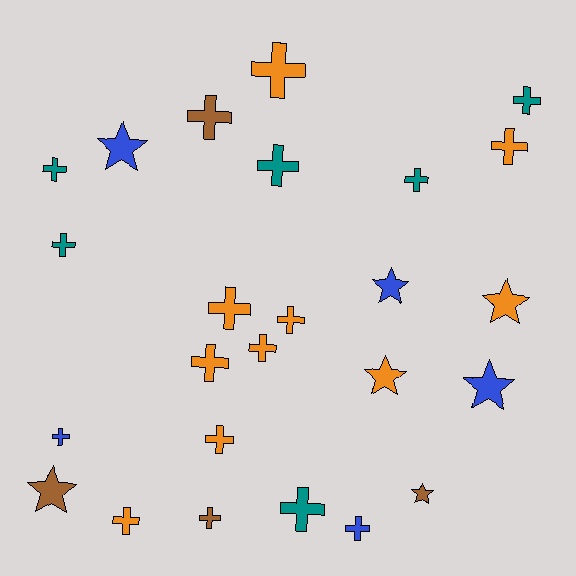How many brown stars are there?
There are 2 brown stars.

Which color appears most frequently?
Orange, with 10 objects.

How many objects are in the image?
There are 25 objects.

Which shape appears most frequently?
Cross, with 18 objects.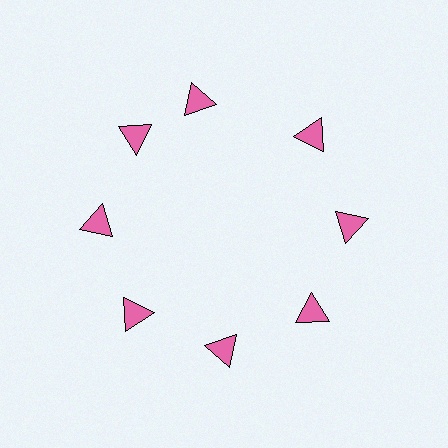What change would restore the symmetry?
The symmetry would be restored by rotating it back into even spacing with its neighbors so that all 8 triangles sit at equal angles and equal distance from the center.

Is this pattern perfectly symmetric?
No. The 8 pink triangles are arranged in a ring, but one element near the 12 o'clock position is rotated out of alignment along the ring, breaking the 8-fold rotational symmetry.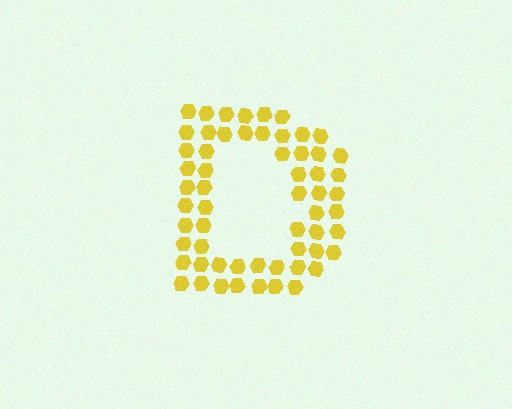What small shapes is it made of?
It is made of small hexagons.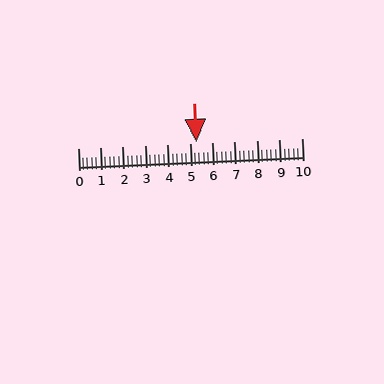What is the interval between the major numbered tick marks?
The major tick marks are spaced 1 units apart.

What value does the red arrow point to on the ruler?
The red arrow points to approximately 5.3.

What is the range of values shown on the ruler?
The ruler shows values from 0 to 10.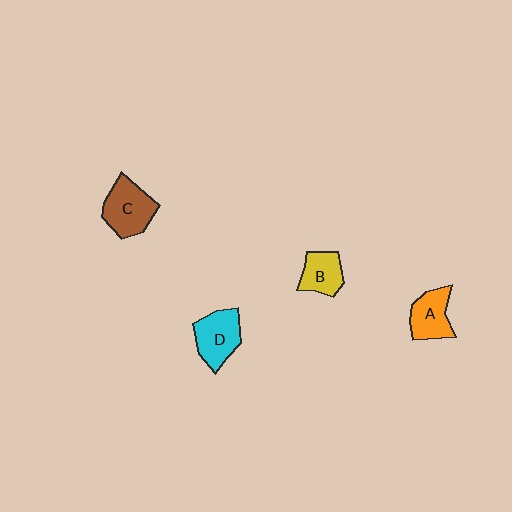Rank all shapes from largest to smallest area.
From largest to smallest: C (brown), D (cyan), A (orange), B (yellow).